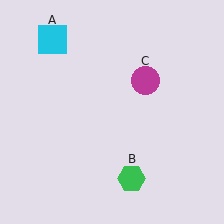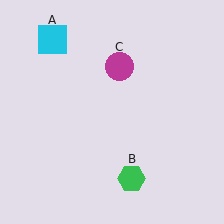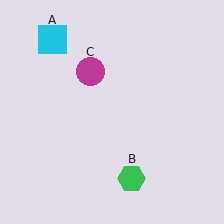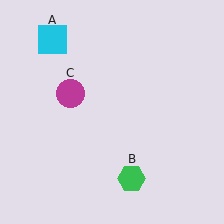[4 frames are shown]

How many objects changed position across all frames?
1 object changed position: magenta circle (object C).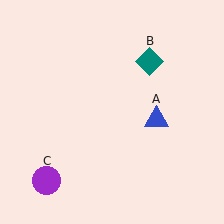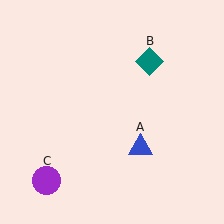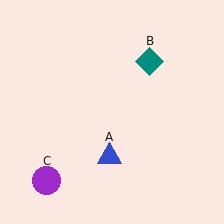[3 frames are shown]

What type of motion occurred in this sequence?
The blue triangle (object A) rotated clockwise around the center of the scene.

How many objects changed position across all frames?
1 object changed position: blue triangle (object A).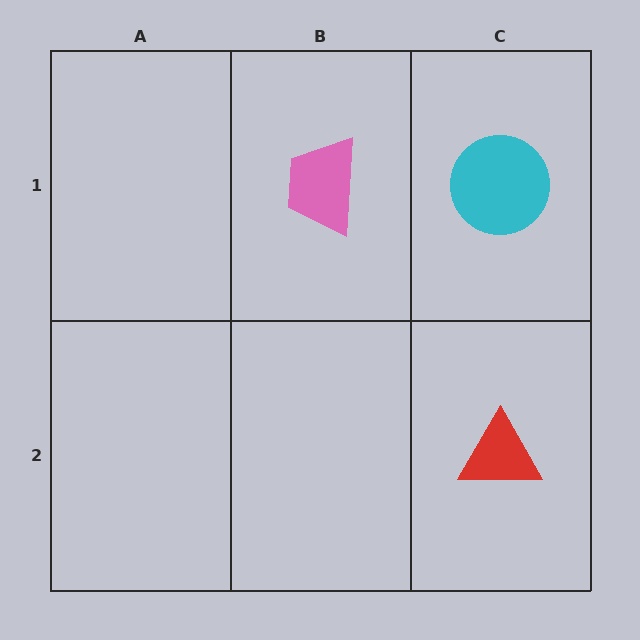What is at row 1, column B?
A pink trapezoid.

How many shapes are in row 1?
2 shapes.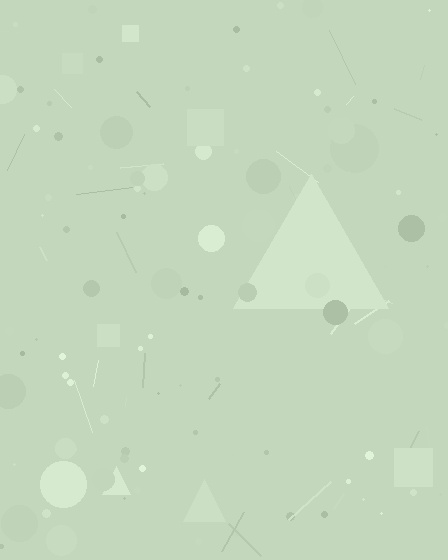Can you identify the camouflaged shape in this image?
The camouflaged shape is a triangle.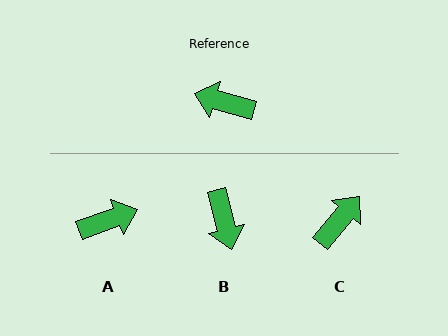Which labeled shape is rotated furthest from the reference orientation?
A, about 144 degrees away.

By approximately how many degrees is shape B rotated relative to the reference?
Approximately 120 degrees counter-clockwise.